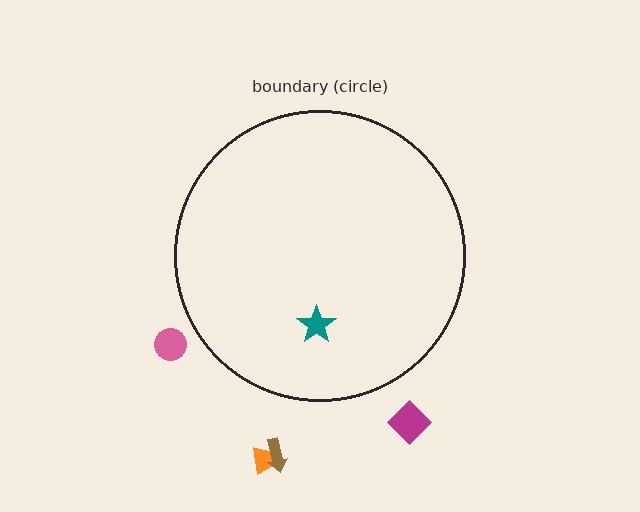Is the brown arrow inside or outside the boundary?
Outside.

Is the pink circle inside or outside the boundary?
Outside.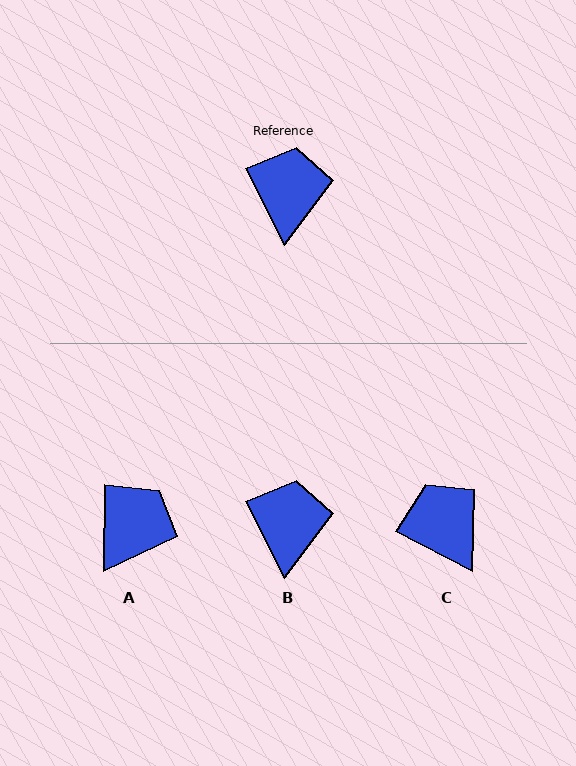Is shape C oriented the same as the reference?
No, it is off by about 35 degrees.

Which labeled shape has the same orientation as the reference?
B.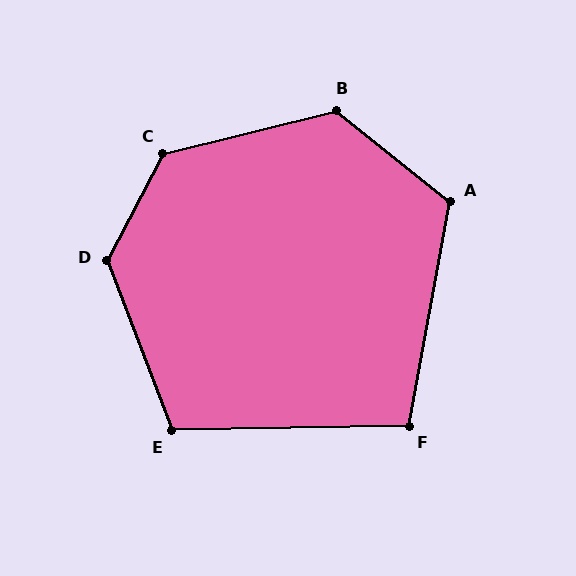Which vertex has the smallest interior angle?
F, at approximately 101 degrees.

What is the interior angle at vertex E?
Approximately 110 degrees (obtuse).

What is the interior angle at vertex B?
Approximately 128 degrees (obtuse).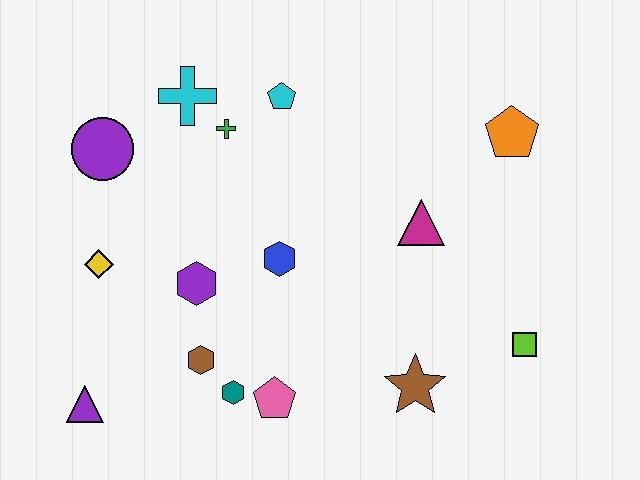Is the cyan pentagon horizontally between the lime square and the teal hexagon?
Yes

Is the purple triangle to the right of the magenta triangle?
No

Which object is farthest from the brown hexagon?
The orange pentagon is farthest from the brown hexagon.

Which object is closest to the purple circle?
The cyan cross is closest to the purple circle.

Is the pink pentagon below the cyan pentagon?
Yes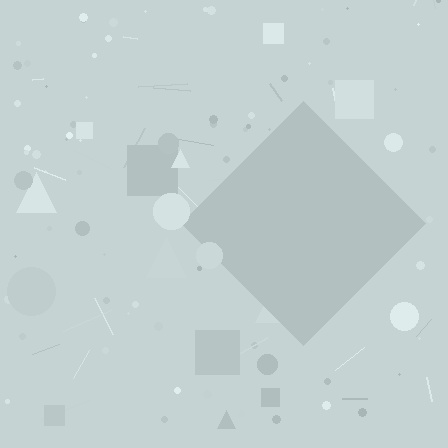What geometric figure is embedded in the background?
A diamond is embedded in the background.